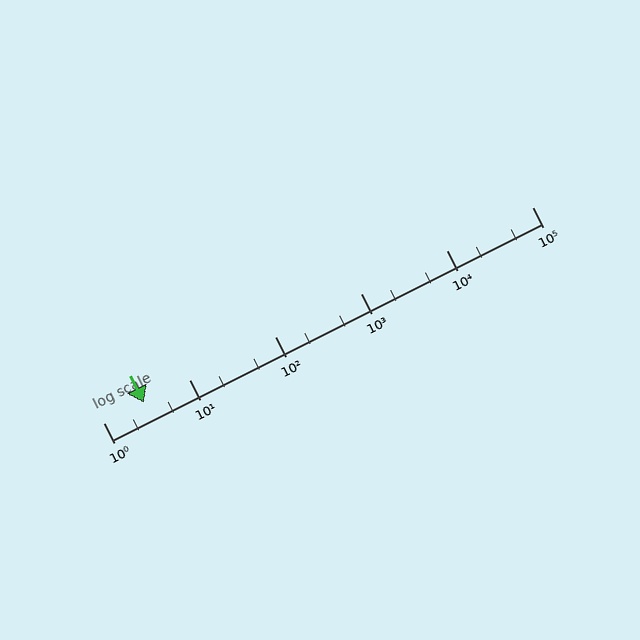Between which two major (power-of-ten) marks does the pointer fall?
The pointer is between 1 and 10.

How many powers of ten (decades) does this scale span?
The scale spans 5 decades, from 1 to 100000.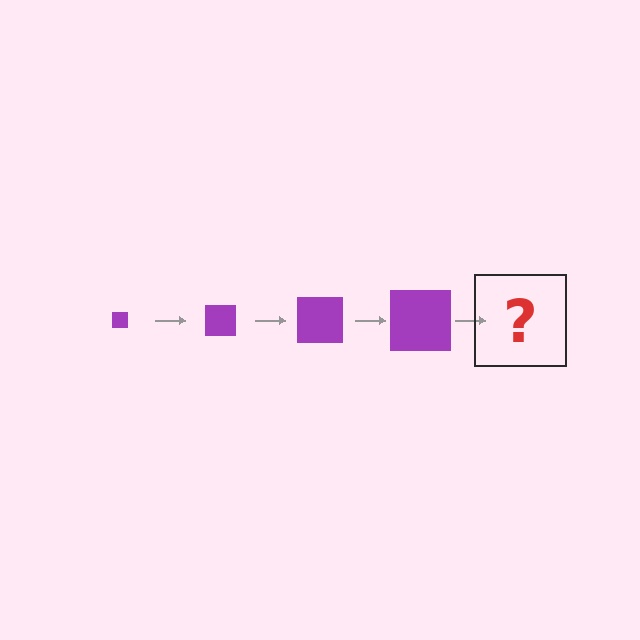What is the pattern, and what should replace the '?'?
The pattern is that the square gets progressively larger each step. The '?' should be a purple square, larger than the previous one.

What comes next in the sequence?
The next element should be a purple square, larger than the previous one.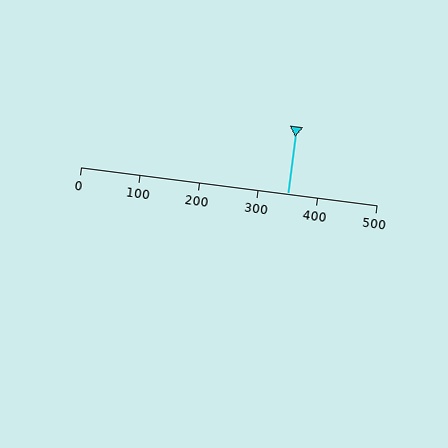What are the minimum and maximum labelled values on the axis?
The axis runs from 0 to 500.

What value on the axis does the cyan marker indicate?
The marker indicates approximately 350.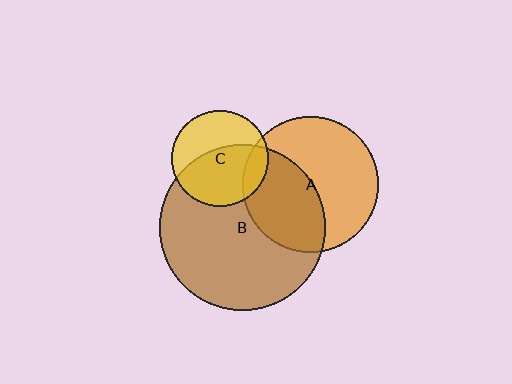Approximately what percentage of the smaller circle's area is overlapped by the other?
Approximately 15%.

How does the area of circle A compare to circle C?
Approximately 2.0 times.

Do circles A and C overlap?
Yes.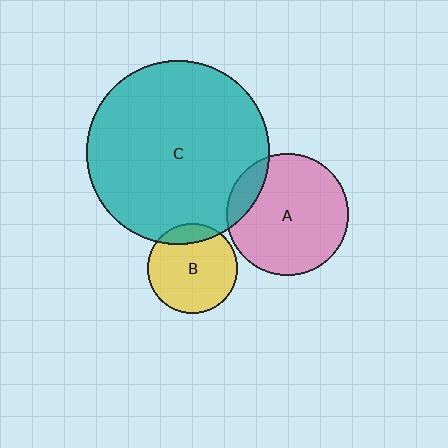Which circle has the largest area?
Circle C (teal).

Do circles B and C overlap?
Yes.